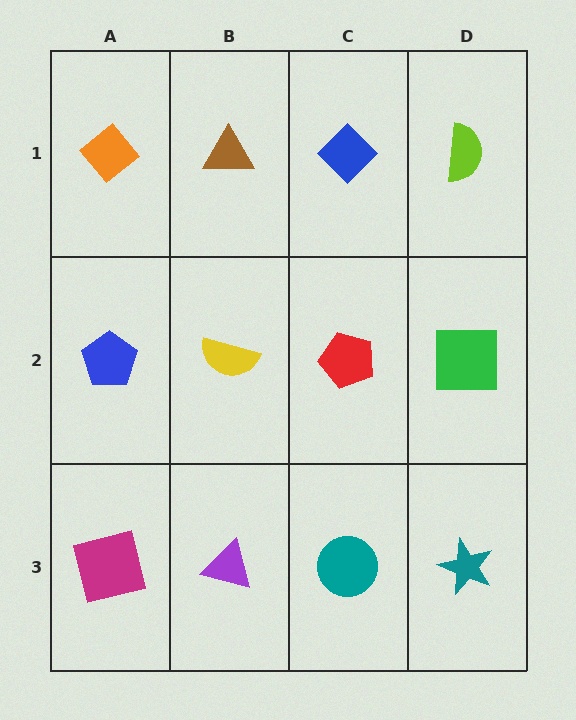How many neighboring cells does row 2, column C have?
4.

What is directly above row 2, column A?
An orange diamond.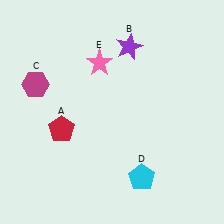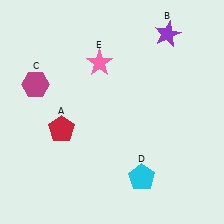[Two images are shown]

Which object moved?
The purple star (B) moved right.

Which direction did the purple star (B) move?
The purple star (B) moved right.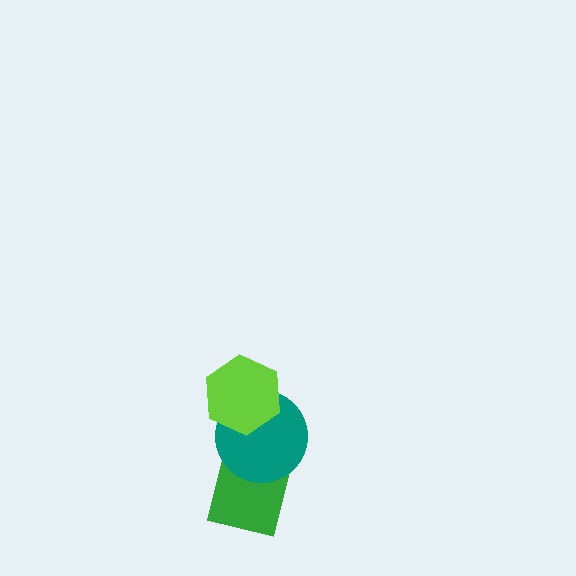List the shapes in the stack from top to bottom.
From top to bottom: the lime hexagon, the teal circle, the green square.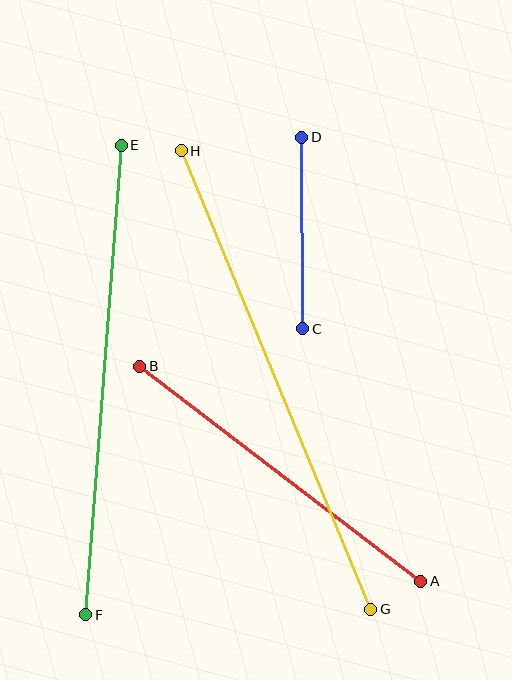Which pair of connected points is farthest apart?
Points G and H are farthest apart.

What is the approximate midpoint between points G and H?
The midpoint is at approximately (276, 380) pixels.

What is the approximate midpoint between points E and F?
The midpoint is at approximately (104, 380) pixels.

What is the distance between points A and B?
The distance is approximately 353 pixels.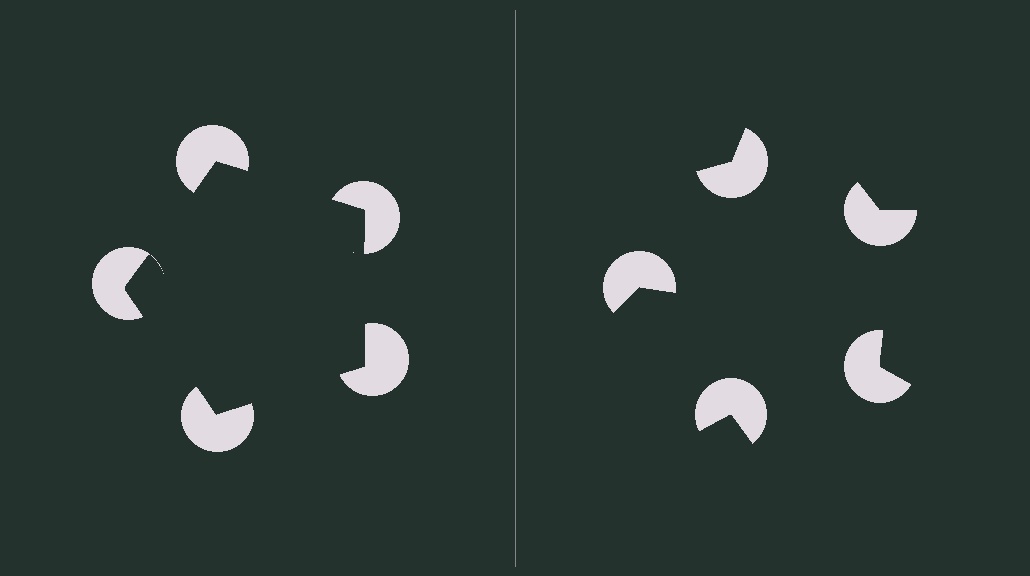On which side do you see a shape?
An illusory pentagon appears on the left side. On the right side the wedge cuts are rotated, so no coherent shape forms.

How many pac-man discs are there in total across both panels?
10 — 5 on each side.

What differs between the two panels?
The pac-man discs are positioned identically on both sides; only the wedge orientations differ. On the left they align to a pentagon; on the right they are misaligned.